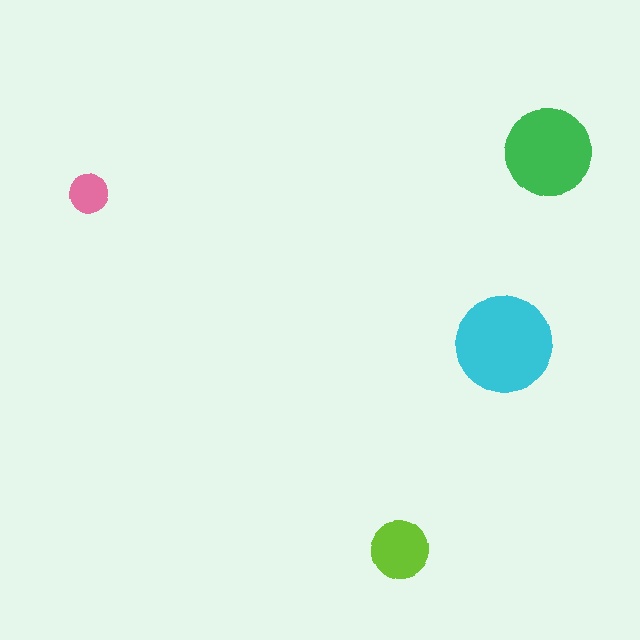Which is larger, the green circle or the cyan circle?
The cyan one.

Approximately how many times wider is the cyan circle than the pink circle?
About 2.5 times wider.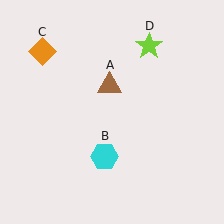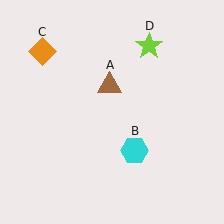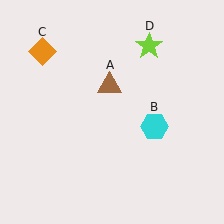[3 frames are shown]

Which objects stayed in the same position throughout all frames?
Brown triangle (object A) and orange diamond (object C) and lime star (object D) remained stationary.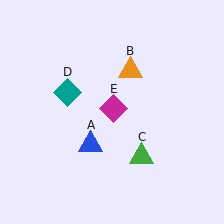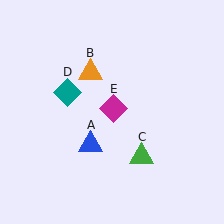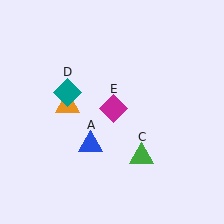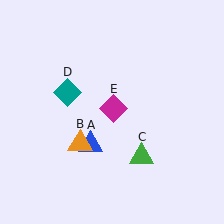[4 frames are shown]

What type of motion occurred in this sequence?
The orange triangle (object B) rotated counterclockwise around the center of the scene.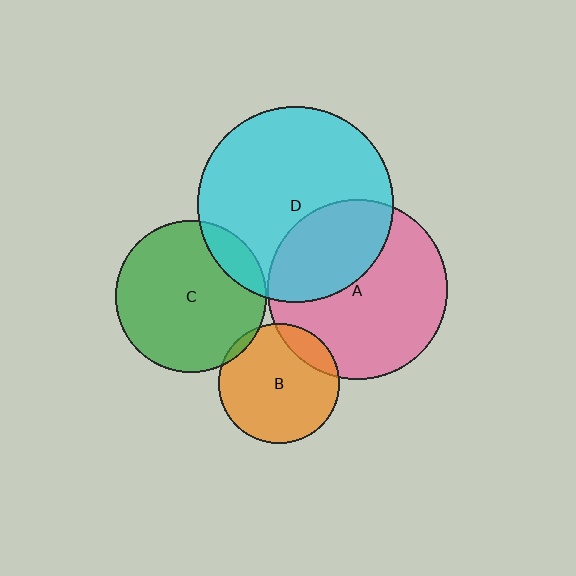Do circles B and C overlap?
Yes.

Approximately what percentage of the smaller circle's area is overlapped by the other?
Approximately 5%.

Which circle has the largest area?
Circle D (cyan).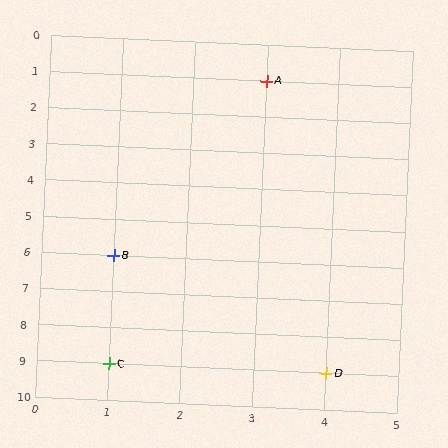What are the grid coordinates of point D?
Point D is at grid coordinates (4, 9).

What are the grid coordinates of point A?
Point A is at grid coordinates (3, 1).